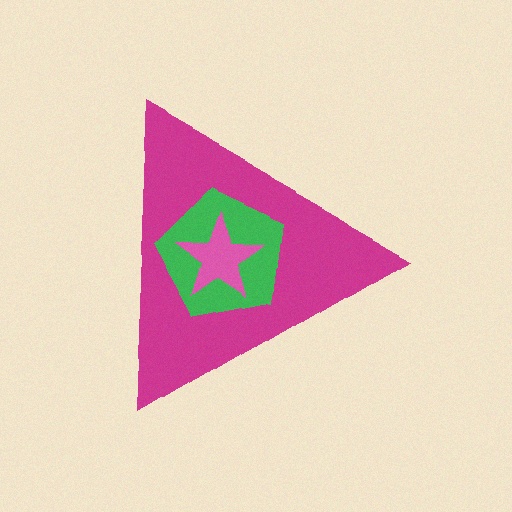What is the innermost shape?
The pink star.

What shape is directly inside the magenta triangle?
The green pentagon.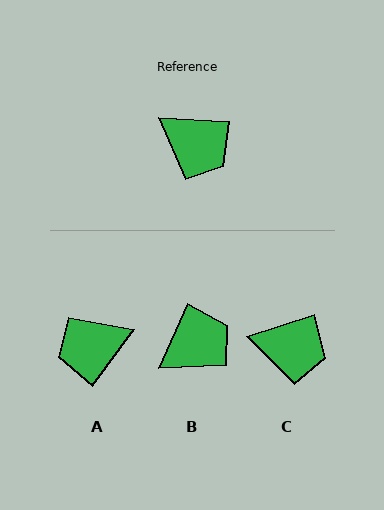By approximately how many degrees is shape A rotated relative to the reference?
Approximately 124 degrees clockwise.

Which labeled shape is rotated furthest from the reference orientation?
A, about 124 degrees away.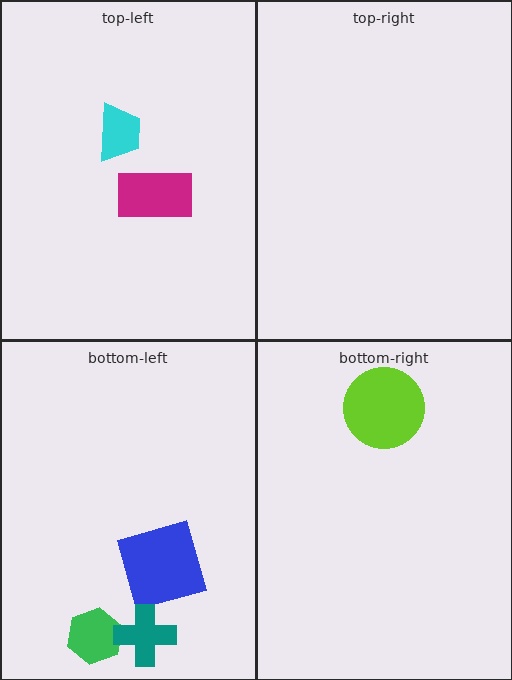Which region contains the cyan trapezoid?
The top-left region.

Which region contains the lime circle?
The bottom-right region.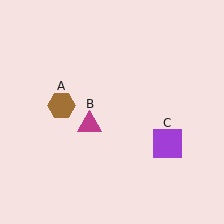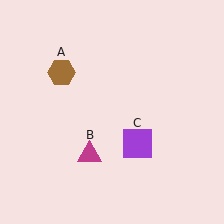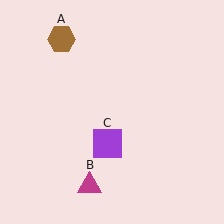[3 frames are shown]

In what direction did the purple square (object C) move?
The purple square (object C) moved left.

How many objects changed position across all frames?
3 objects changed position: brown hexagon (object A), magenta triangle (object B), purple square (object C).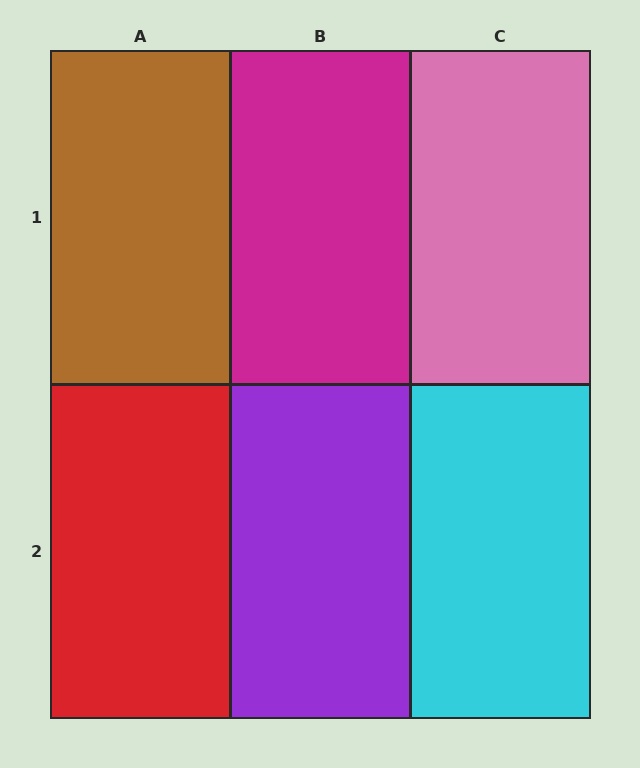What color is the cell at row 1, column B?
Magenta.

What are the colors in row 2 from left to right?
Red, purple, cyan.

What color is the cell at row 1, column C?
Pink.